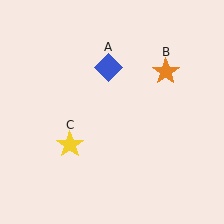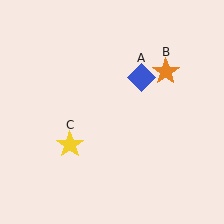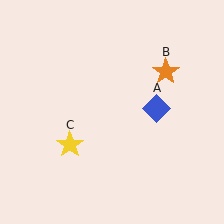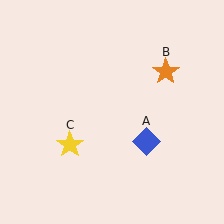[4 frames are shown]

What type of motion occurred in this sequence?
The blue diamond (object A) rotated clockwise around the center of the scene.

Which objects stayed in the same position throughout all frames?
Orange star (object B) and yellow star (object C) remained stationary.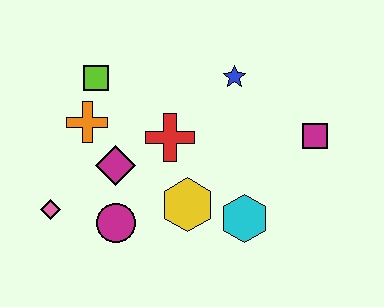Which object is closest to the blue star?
The red cross is closest to the blue star.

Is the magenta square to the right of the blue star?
Yes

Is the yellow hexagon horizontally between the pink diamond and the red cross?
No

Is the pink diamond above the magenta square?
No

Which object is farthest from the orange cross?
The magenta square is farthest from the orange cross.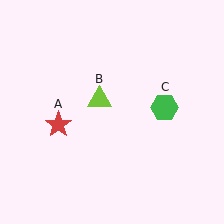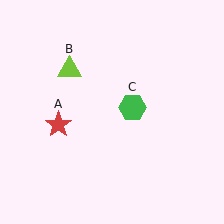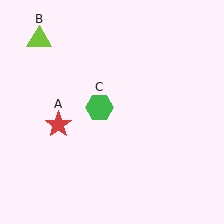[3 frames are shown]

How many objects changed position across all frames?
2 objects changed position: lime triangle (object B), green hexagon (object C).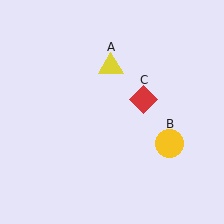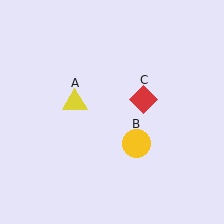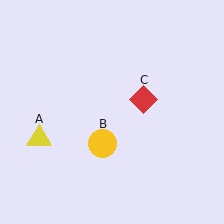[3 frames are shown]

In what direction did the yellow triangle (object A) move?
The yellow triangle (object A) moved down and to the left.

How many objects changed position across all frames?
2 objects changed position: yellow triangle (object A), yellow circle (object B).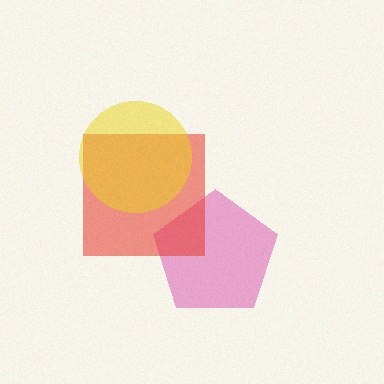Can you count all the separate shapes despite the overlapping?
Yes, there are 3 separate shapes.